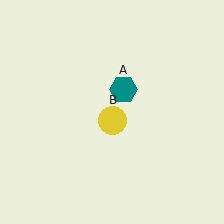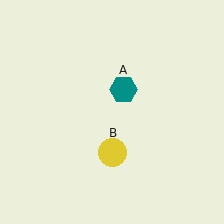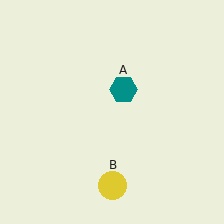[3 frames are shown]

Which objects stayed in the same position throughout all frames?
Teal hexagon (object A) remained stationary.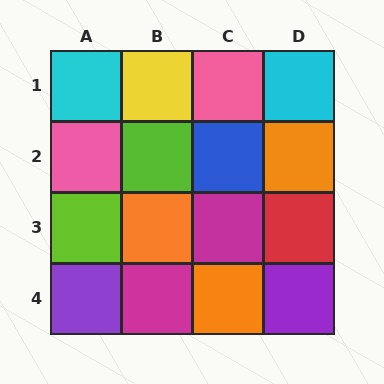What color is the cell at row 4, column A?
Purple.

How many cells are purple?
2 cells are purple.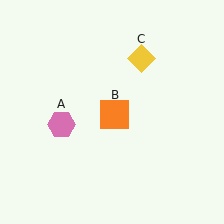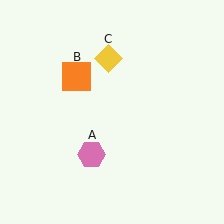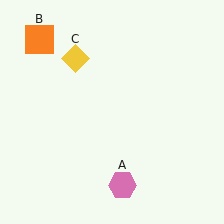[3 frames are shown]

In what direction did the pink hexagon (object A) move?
The pink hexagon (object A) moved down and to the right.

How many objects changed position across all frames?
3 objects changed position: pink hexagon (object A), orange square (object B), yellow diamond (object C).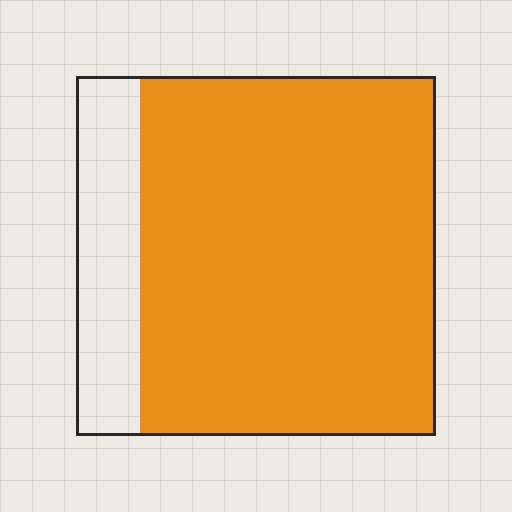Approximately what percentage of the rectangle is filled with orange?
Approximately 80%.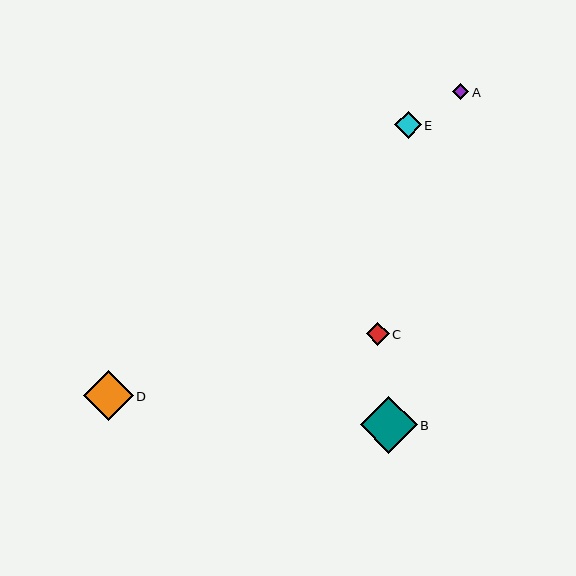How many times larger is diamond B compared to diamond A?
Diamond B is approximately 3.5 times the size of diamond A.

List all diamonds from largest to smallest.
From largest to smallest: B, D, E, C, A.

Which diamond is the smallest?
Diamond A is the smallest with a size of approximately 16 pixels.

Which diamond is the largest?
Diamond B is the largest with a size of approximately 57 pixels.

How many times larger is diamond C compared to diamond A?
Diamond C is approximately 1.4 times the size of diamond A.